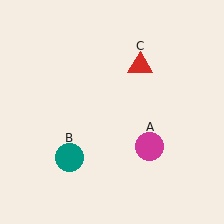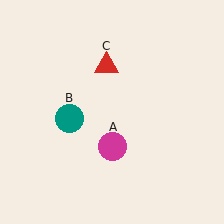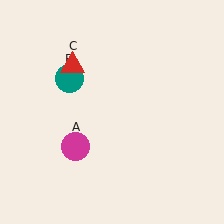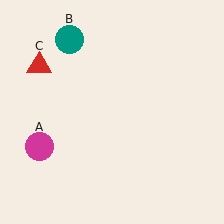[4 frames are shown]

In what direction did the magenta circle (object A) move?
The magenta circle (object A) moved left.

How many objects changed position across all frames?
3 objects changed position: magenta circle (object A), teal circle (object B), red triangle (object C).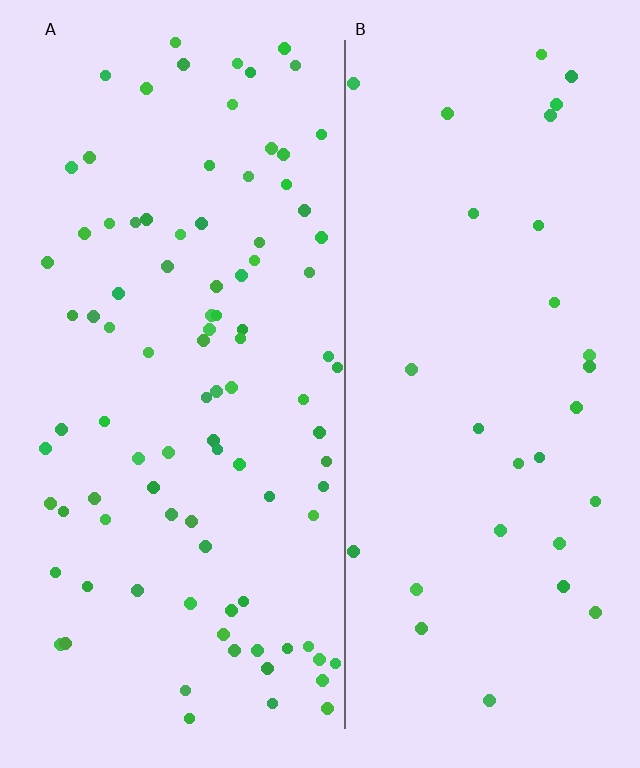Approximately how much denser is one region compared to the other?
Approximately 3.0× — region A over region B.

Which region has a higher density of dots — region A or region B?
A (the left).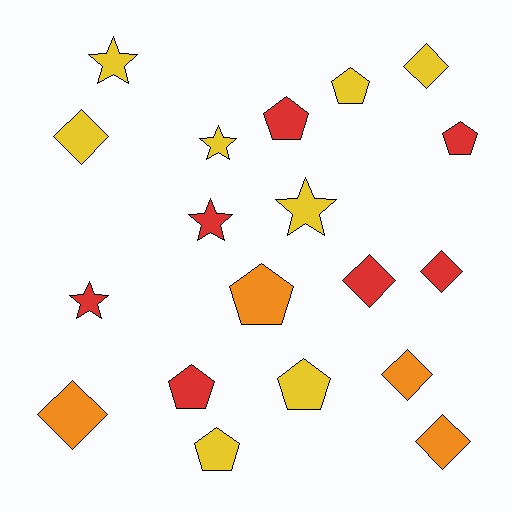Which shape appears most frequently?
Diamond, with 7 objects.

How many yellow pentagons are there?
There are 3 yellow pentagons.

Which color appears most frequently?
Yellow, with 8 objects.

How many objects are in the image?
There are 19 objects.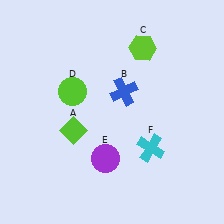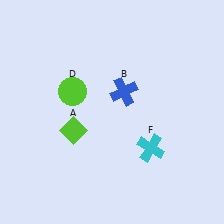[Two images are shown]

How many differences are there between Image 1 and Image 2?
There are 2 differences between the two images.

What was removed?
The purple circle (E), the lime hexagon (C) were removed in Image 2.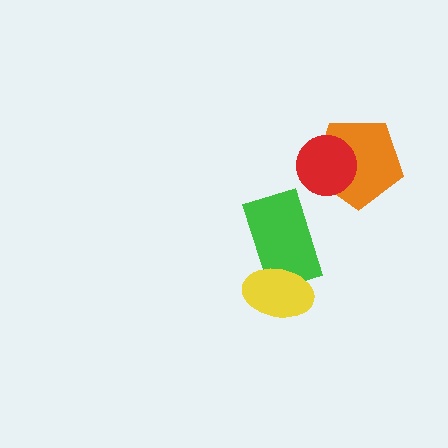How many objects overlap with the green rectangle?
1 object overlaps with the green rectangle.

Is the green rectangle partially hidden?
Yes, it is partially covered by another shape.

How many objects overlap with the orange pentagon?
1 object overlaps with the orange pentagon.